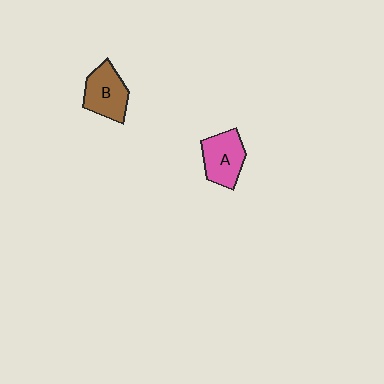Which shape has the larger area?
Shape B (brown).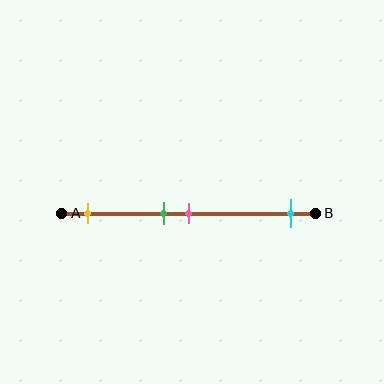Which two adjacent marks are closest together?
The green and pink marks are the closest adjacent pair.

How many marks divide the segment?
There are 4 marks dividing the segment.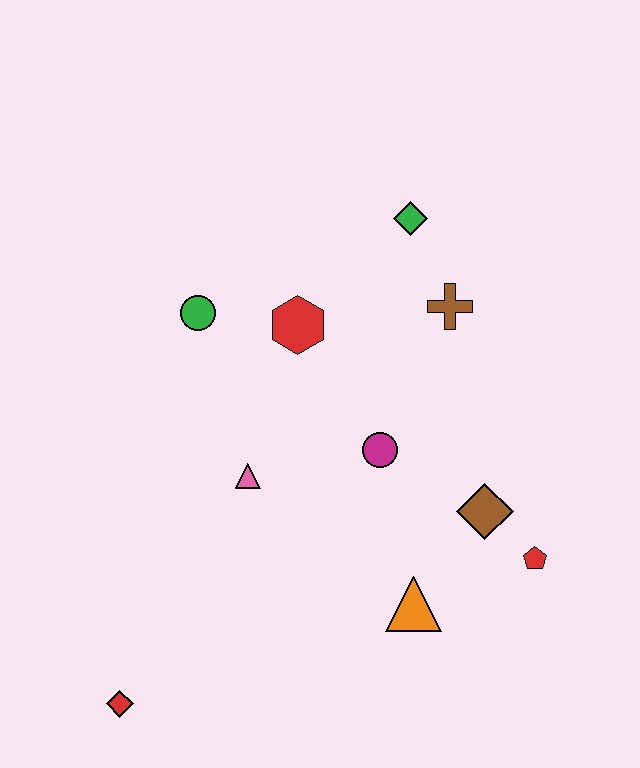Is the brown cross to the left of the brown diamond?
Yes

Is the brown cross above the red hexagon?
Yes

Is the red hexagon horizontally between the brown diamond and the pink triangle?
Yes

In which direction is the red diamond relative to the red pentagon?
The red diamond is to the left of the red pentagon.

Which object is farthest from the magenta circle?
The red diamond is farthest from the magenta circle.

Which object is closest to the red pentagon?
The brown diamond is closest to the red pentagon.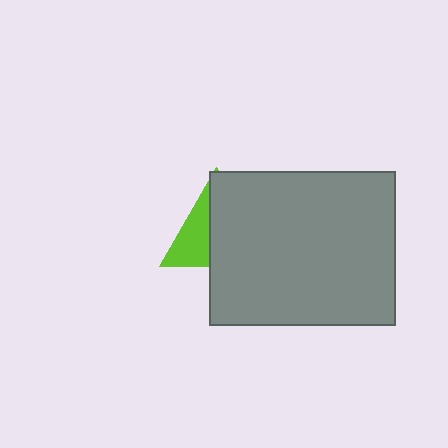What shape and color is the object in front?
The object in front is a gray rectangle.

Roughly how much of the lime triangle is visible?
A small part of it is visible (roughly 39%).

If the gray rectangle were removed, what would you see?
You would see the complete lime triangle.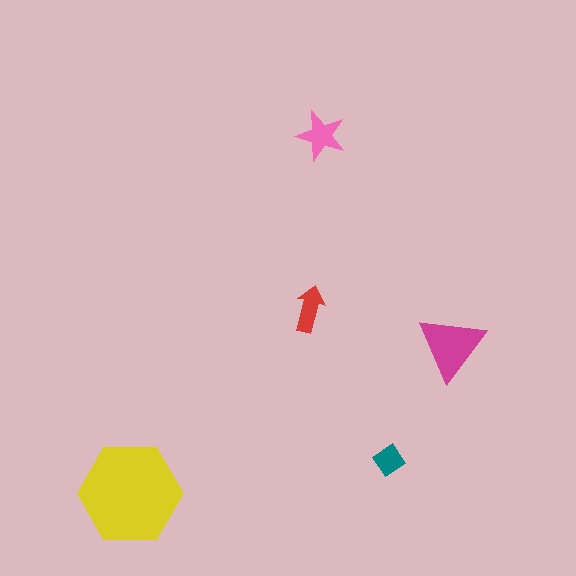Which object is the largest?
The yellow hexagon.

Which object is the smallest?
The teal diamond.